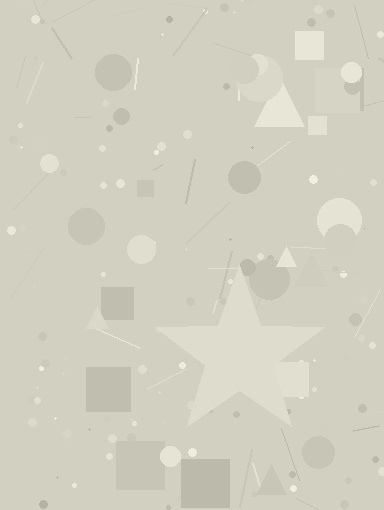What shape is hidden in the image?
A star is hidden in the image.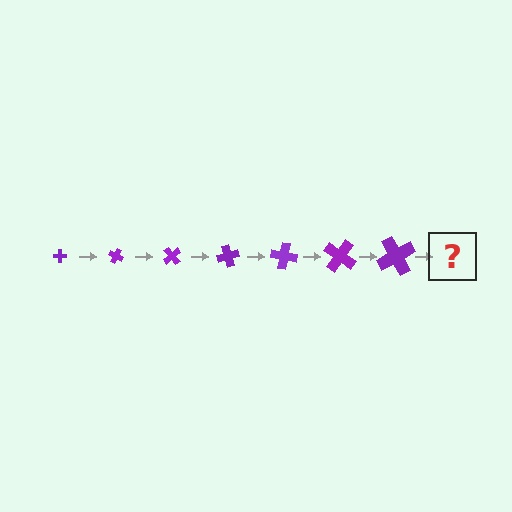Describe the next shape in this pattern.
It should be a cross, larger than the previous one and rotated 175 degrees from the start.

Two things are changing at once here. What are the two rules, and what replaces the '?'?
The two rules are that the cross grows larger each step and it rotates 25 degrees each step. The '?' should be a cross, larger than the previous one and rotated 175 degrees from the start.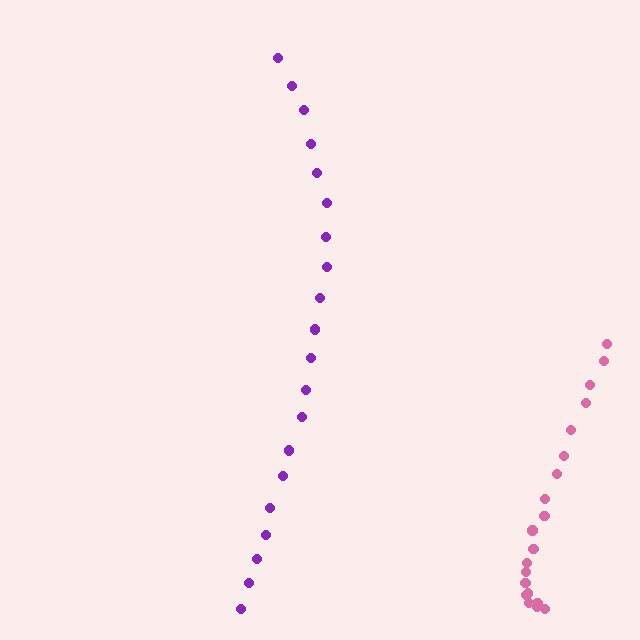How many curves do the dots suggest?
There are 2 distinct paths.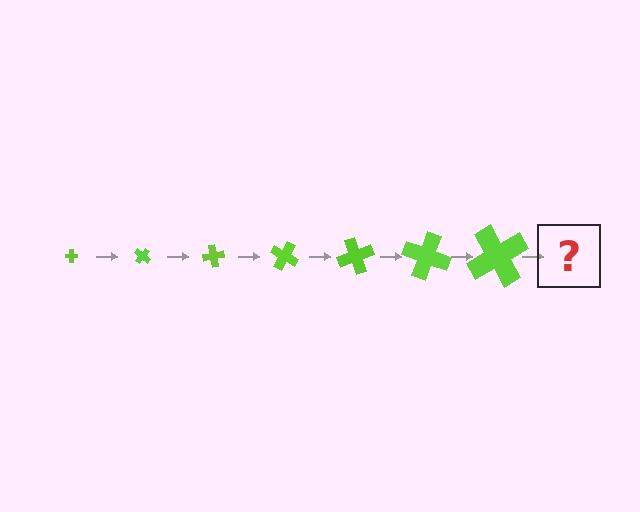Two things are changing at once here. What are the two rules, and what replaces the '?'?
The two rules are that the cross grows larger each step and it rotates 40 degrees each step. The '?' should be a cross, larger than the previous one and rotated 280 degrees from the start.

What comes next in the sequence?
The next element should be a cross, larger than the previous one and rotated 280 degrees from the start.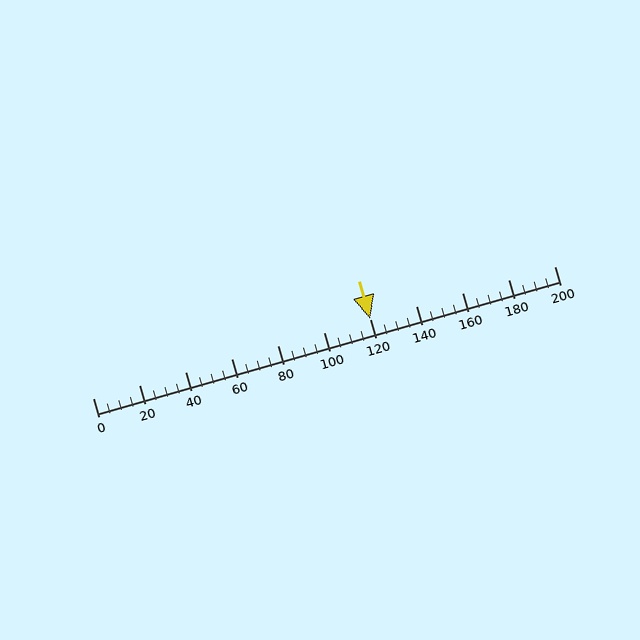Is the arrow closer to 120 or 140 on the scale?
The arrow is closer to 120.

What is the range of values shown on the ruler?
The ruler shows values from 0 to 200.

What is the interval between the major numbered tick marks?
The major tick marks are spaced 20 units apart.